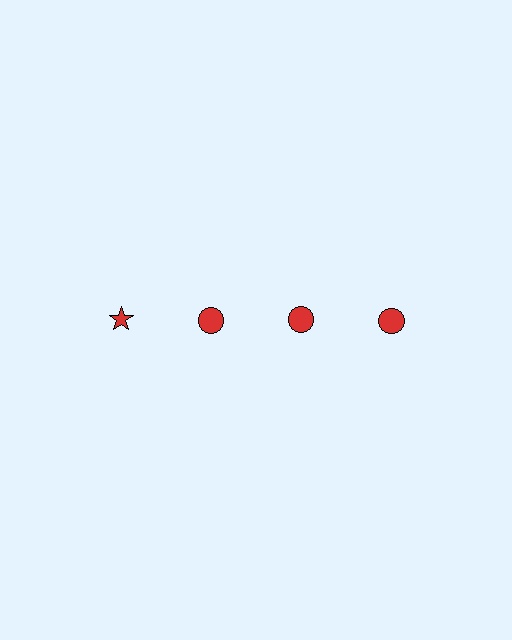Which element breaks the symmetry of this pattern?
The red star in the top row, leftmost column breaks the symmetry. All other shapes are red circles.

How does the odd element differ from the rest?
It has a different shape: star instead of circle.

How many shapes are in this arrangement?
There are 4 shapes arranged in a grid pattern.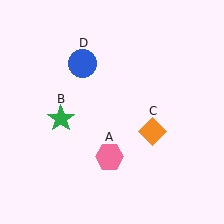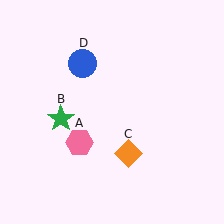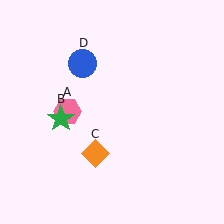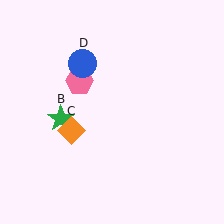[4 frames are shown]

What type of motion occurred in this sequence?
The pink hexagon (object A), orange diamond (object C) rotated clockwise around the center of the scene.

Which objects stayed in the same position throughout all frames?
Green star (object B) and blue circle (object D) remained stationary.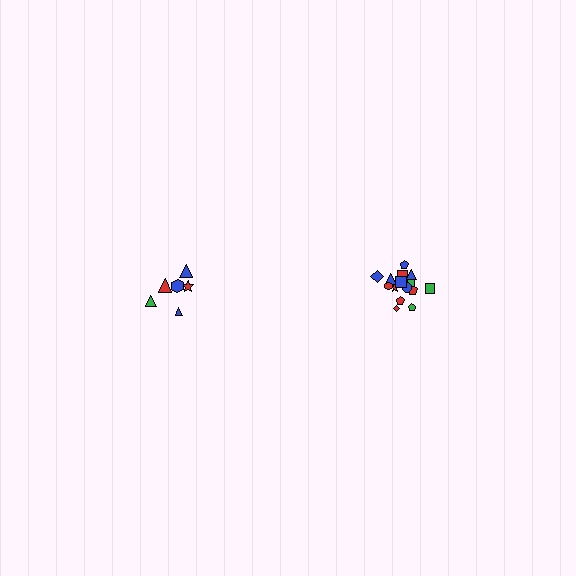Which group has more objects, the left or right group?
The right group.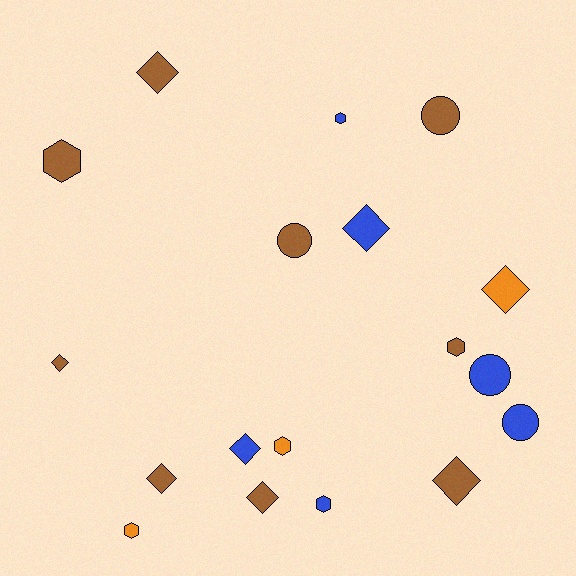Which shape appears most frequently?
Diamond, with 8 objects.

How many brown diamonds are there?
There are 5 brown diamonds.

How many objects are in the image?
There are 18 objects.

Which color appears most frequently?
Brown, with 9 objects.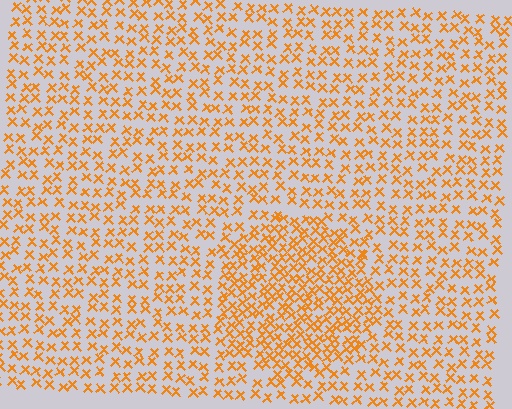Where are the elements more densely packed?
The elements are more densely packed inside the circle boundary.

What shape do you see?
I see a circle.